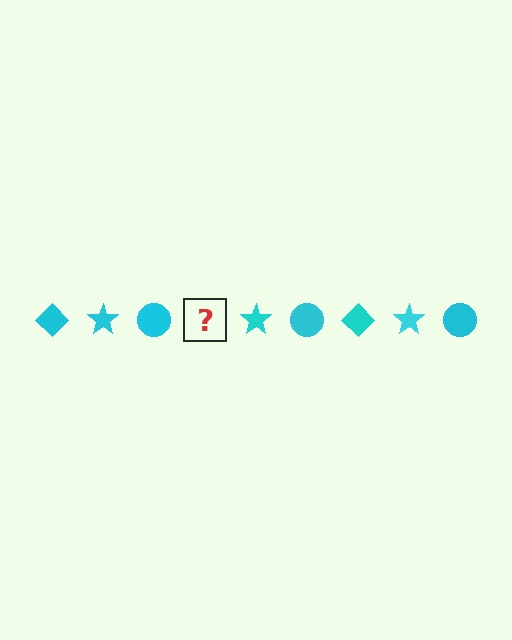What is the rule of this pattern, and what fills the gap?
The rule is that the pattern cycles through diamond, star, circle shapes in cyan. The gap should be filled with a cyan diamond.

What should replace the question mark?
The question mark should be replaced with a cyan diamond.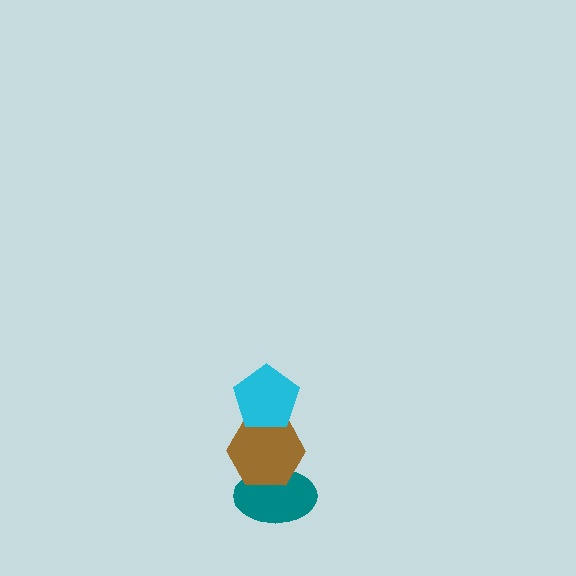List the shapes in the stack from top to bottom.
From top to bottom: the cyan pentagon, the brown hexagon, the teal ellipse.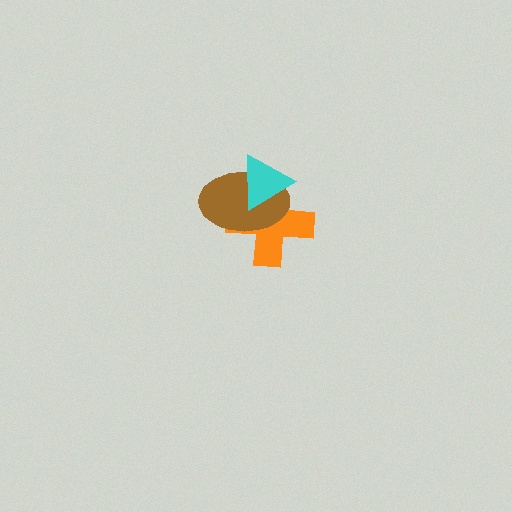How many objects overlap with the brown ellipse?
2 objects overlap with the brown ellipse.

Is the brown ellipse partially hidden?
Yes, it is partially covered by another shape.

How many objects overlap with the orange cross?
2 objects overlap with the orange cross.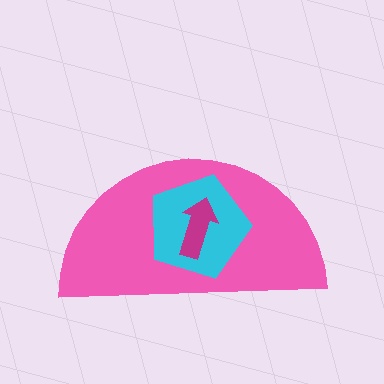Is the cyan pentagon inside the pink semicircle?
Yes.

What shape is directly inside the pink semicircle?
The cyan pentagon.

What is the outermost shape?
The pink semicircle.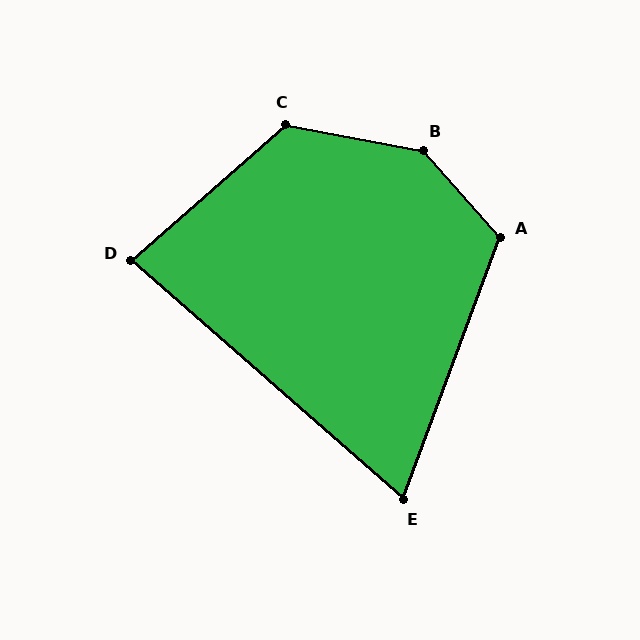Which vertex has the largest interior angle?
B, at approximately 142 degrees.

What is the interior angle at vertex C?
Approximately 128 degrees (obtuse).